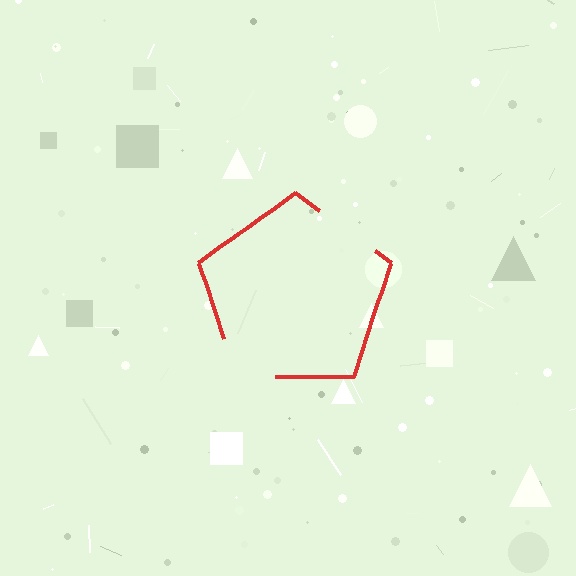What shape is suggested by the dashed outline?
The dashed outline suggests a pentagon.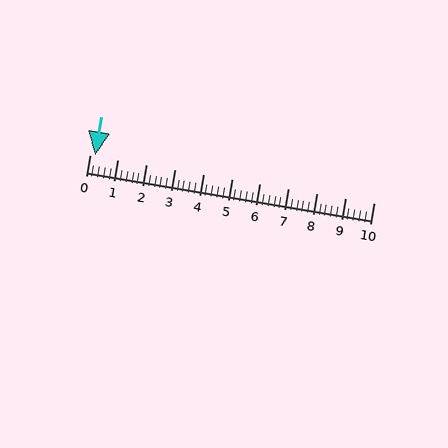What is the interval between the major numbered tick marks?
The major tick marks are spaced 1 units apart.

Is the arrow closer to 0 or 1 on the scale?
The arrow is closer to 0.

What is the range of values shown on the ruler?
The ruler shows values from 0 to 10.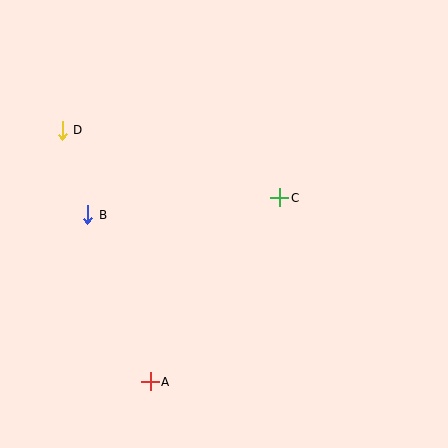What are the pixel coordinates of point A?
Point A is at (150, 382).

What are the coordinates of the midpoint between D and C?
The midpoint between D and C is at (171, 164).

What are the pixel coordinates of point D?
Point D is at (62, 130).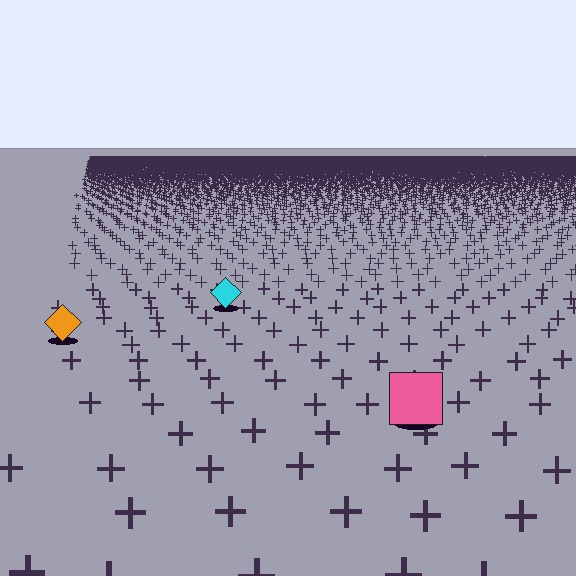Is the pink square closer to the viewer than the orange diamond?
Yes. The pink square is closer — you can tell from the texture gradient: the ground texture is coarser near it.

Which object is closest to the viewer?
The pink square is closest. The texture marks near it are larger and more spread out.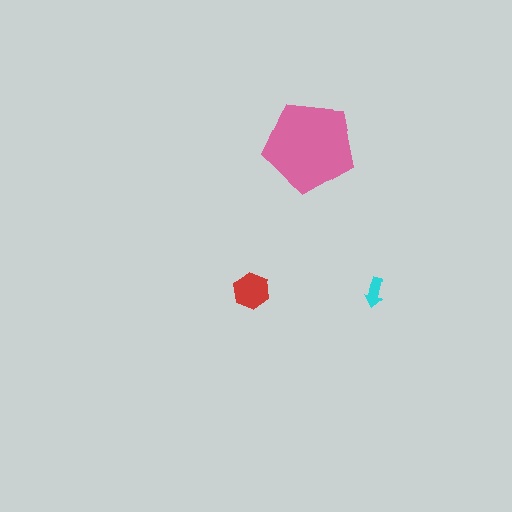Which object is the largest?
The pink pentagon.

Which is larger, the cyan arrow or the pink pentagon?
The pink pentagon.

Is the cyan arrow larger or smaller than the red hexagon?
Smaller.